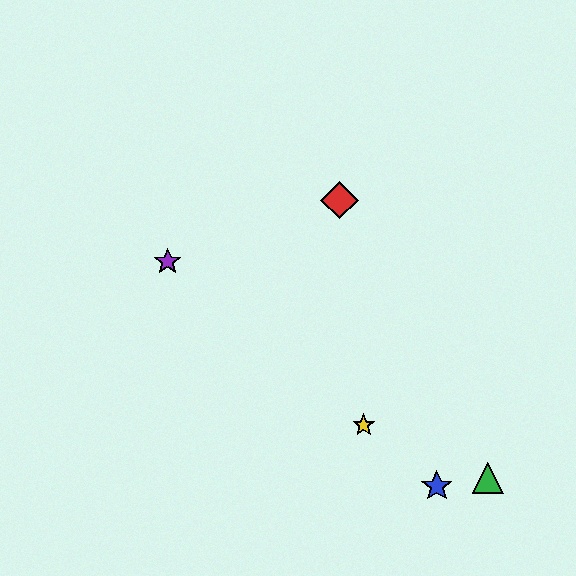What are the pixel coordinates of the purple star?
The purple star is at (168, 262).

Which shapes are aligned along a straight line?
The blue star, the yellow star, the purple star are aligned along a straight line.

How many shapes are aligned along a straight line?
3 shapes (the blue star, the yellow star, the purple star) are aligned along a straight line.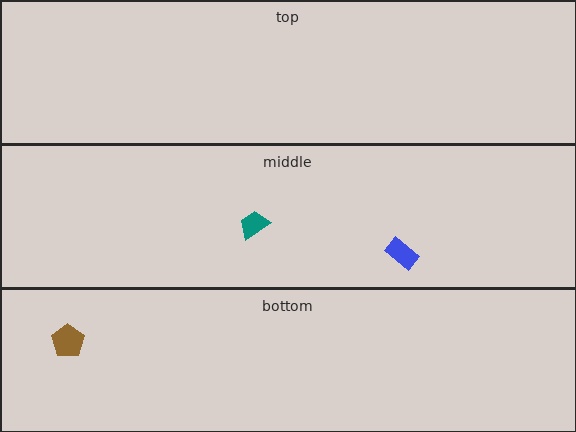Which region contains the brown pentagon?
The bottom region.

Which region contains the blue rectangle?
The middle region.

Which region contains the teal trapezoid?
The middle region.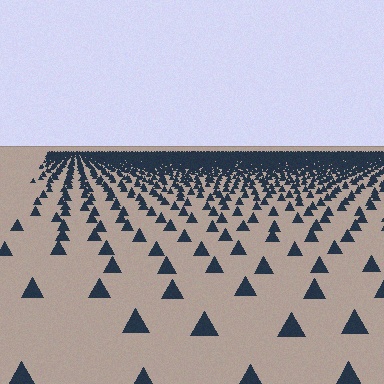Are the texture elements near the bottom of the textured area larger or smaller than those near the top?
Larger. Near the bottom, elements are closer to the viewer and appear at a bigger on-screen size.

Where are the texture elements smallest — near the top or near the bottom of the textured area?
Near the top.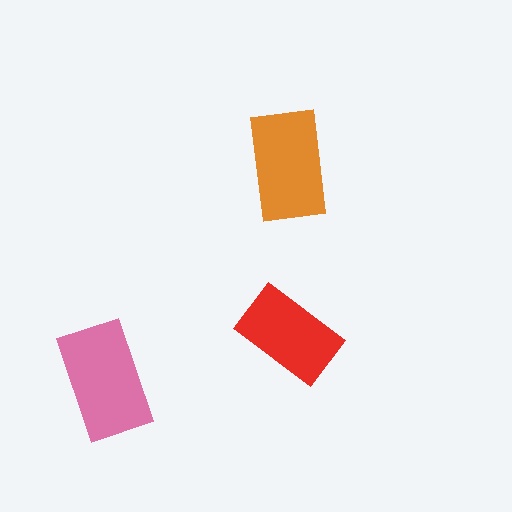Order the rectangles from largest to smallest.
the pink one, the orange one, the red one.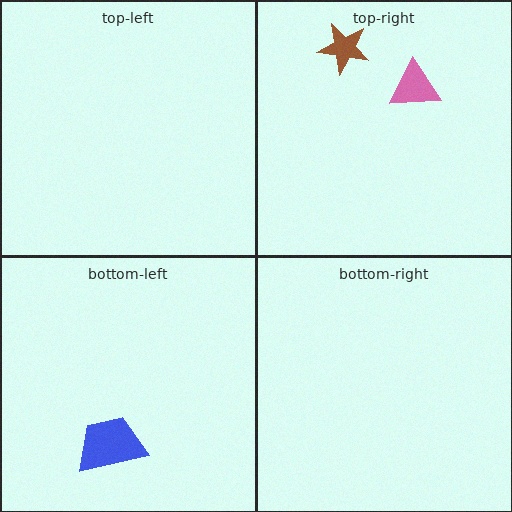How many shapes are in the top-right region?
2.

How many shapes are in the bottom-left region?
1.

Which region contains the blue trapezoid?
The bottom-left region.